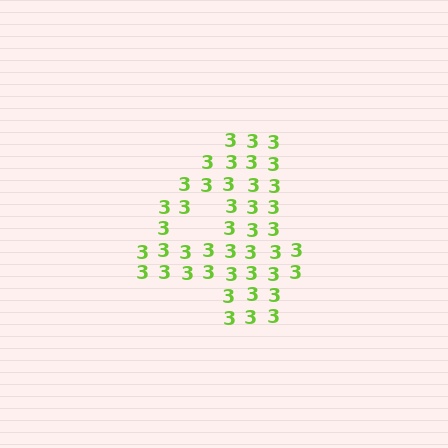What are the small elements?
The small elements are digit 3's.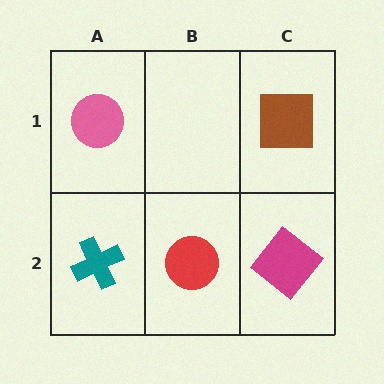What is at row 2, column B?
A red circle.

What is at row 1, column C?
A brown square.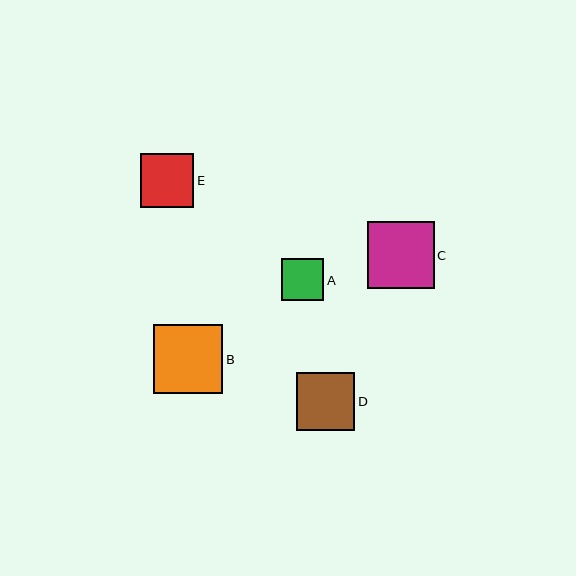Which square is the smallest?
Square A is the smallest with a size of approximately 42 pixels.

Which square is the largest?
Square B is the largest with a size of approximately 69 pixels.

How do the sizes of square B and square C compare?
Square B and square C are approximately the same size.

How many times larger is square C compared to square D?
Square C is approximately 1.2 times the size of square D.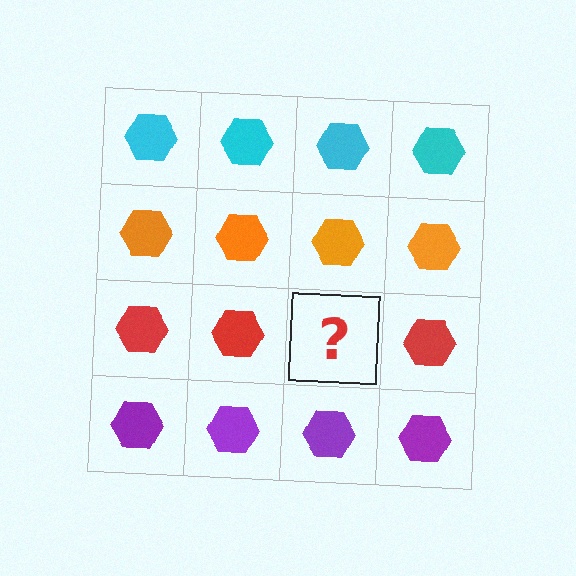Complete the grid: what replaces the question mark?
The question mark should be replaced with a red hexagon.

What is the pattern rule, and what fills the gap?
The rule is that each row has a consistent color. The gap should be filled with a red hexagon.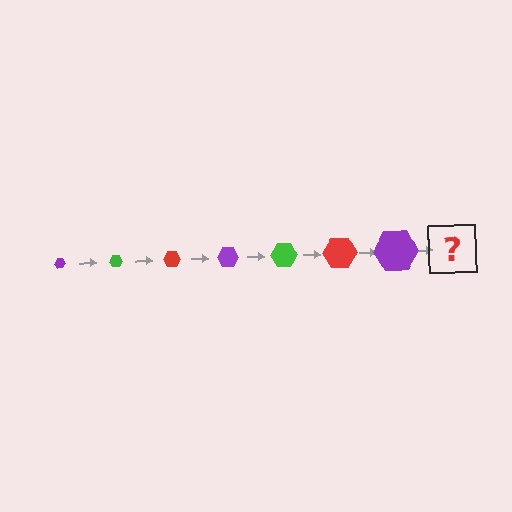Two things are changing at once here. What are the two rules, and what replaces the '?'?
The two rules are that the hexagon grows larger each step and the color cycles through purple, green, and red. The '?' should be a green hexagon, larger than the previous one.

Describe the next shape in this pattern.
It should be a green hexagon, larger than the previous one.